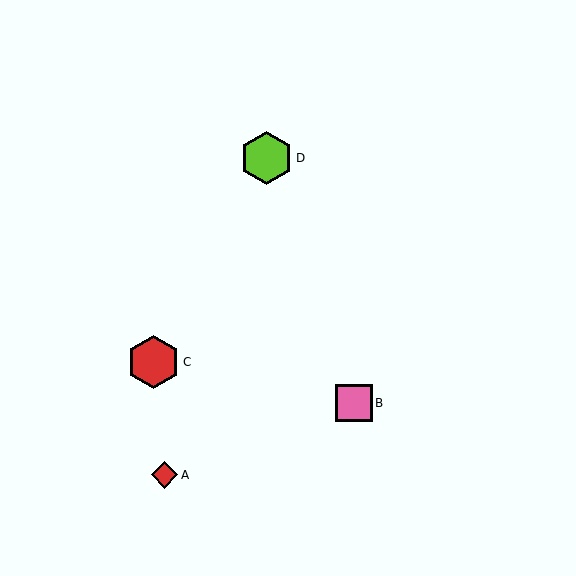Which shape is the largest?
The lime hexagon (labeled D) is the largest.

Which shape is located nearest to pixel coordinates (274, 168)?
The lime hexagon (labeled D) at (266, 158) is nearest to that location.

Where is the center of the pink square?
The center of the pink square is at (354, 403).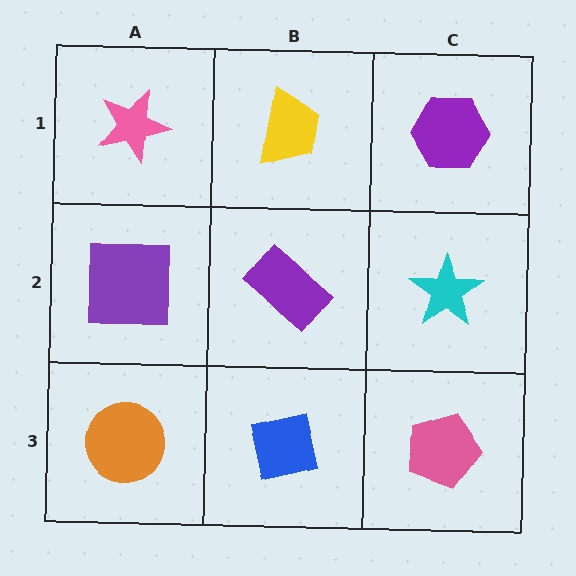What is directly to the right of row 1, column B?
A purple hexagon.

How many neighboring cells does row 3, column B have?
3.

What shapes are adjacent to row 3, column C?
A cyan star (row 2, column C), a blue square (row 3, column B).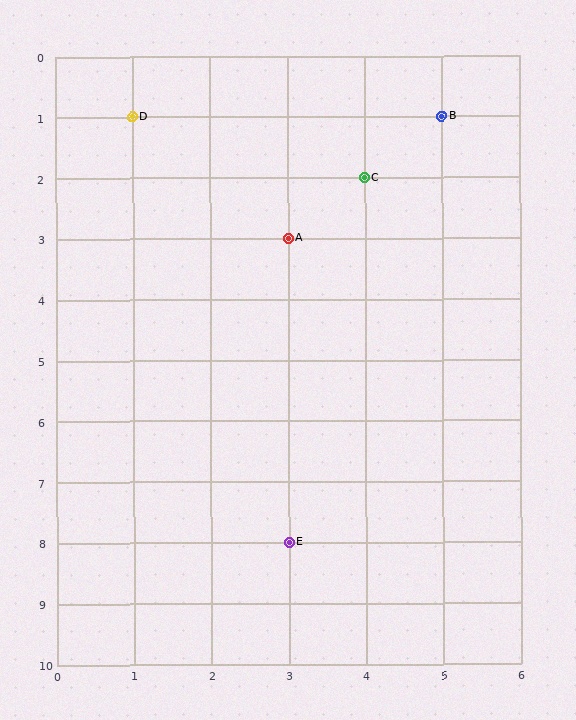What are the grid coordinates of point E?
Point E is at grid coordinates (3, 8).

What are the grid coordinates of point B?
Point B is at grid coordinates (5, 1).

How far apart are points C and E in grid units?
Points C and E are 1 column and 6 rows apart (about 6.1 grid units diagonally).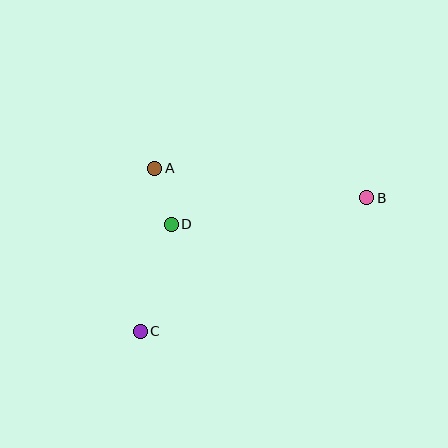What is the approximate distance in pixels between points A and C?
The distance between A and C is approximately 164 pixels.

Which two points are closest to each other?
Points A and D are closest to each other.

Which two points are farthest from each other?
Points B and C are farthest from each other.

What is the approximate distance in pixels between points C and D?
The distance between C and D is approximately 111 pixels.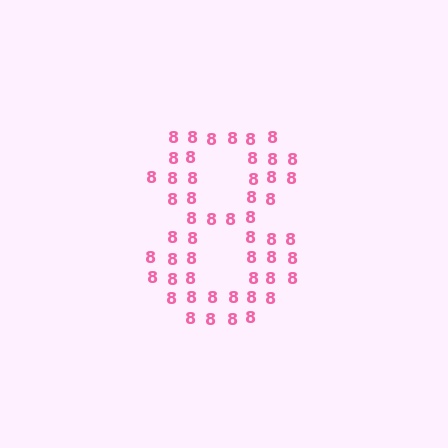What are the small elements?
The small elements are digit 8's.